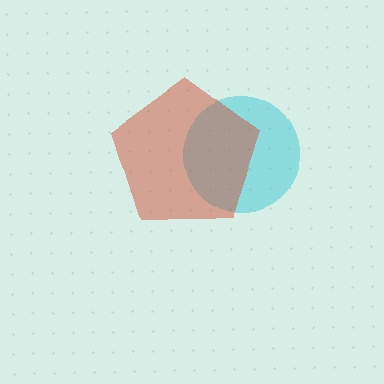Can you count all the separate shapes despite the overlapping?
Yes, there are 2 separate shapes.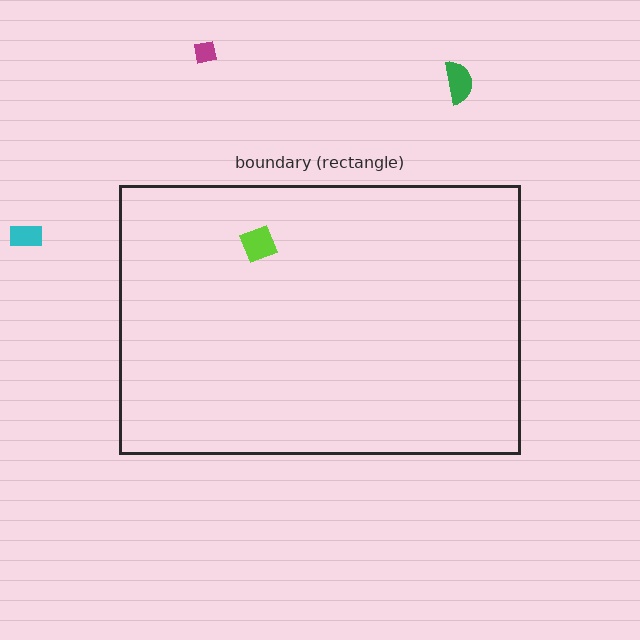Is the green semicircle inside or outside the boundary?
Outside.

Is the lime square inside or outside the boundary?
Inside.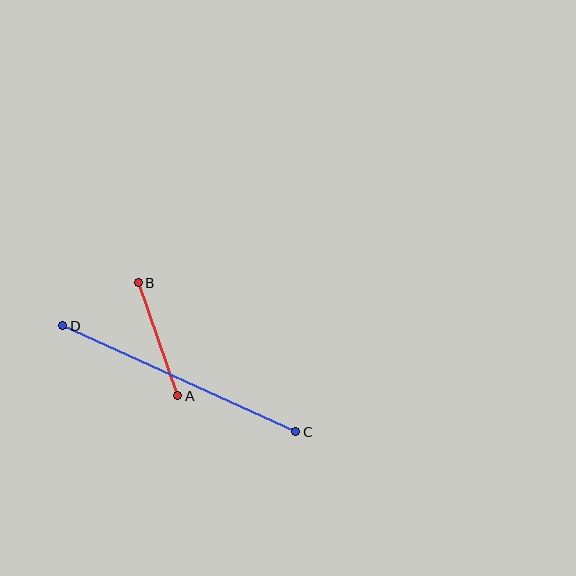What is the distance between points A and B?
The distance is approximately 120 pixels.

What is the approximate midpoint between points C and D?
The midpoint is at approximately (179, 379) pixels.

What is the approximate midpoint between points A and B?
The midpoint is at approximately (158, 339) pixels.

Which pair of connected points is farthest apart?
Points C and D are farthest apart.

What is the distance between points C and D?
The distance is approximately 256 pixels.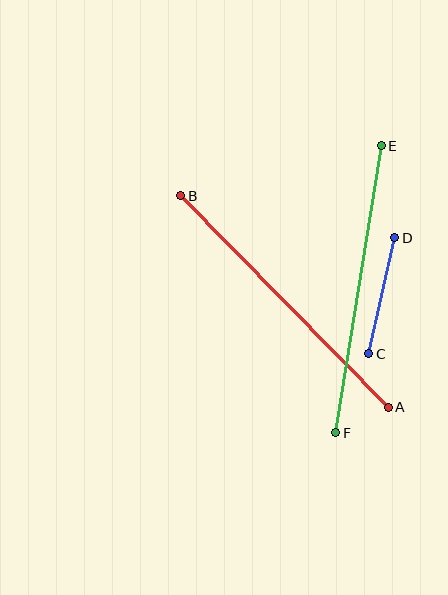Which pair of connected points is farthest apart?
Points A and B are farthest apart.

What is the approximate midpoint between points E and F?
The midpoint is at approximately (358, 289) pixels.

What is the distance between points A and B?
The distance is approximately 296 pixels.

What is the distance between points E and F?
The distance is approximately 291 pixels.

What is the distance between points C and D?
The distance is approximately 119 pixels.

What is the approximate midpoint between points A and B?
The midpoint is at approximately (284, 302) pixels.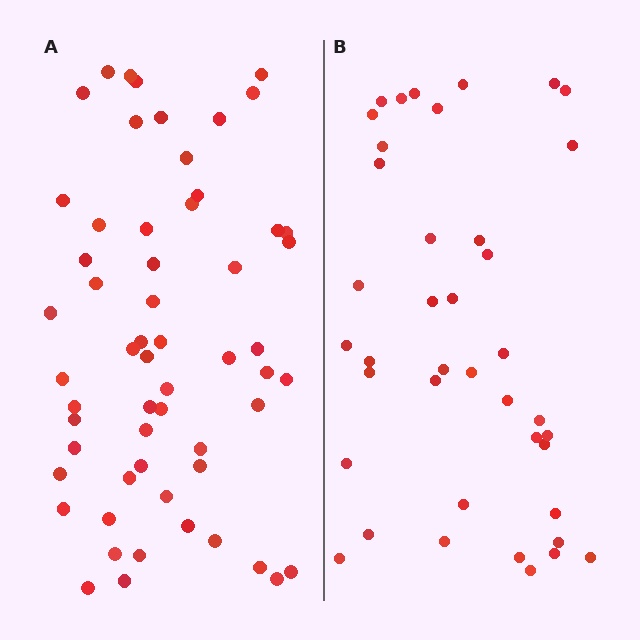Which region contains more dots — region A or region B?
Region A (the left region) has more dots.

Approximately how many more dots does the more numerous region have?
Region A has approximately 20 more dots than region B.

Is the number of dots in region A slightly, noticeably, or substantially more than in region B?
Region A has substantially more. The ratio is roughly 1.4 to 1.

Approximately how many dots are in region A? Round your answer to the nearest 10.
About 60 dots. (The exact count is 58, which rounds to 60.)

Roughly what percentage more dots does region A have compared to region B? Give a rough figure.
About 45% more.